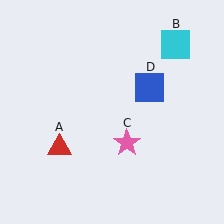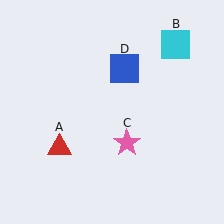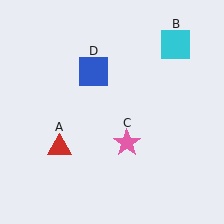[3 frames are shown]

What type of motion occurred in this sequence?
The blue square (object D) rotated counterclockwise around the center of the scene.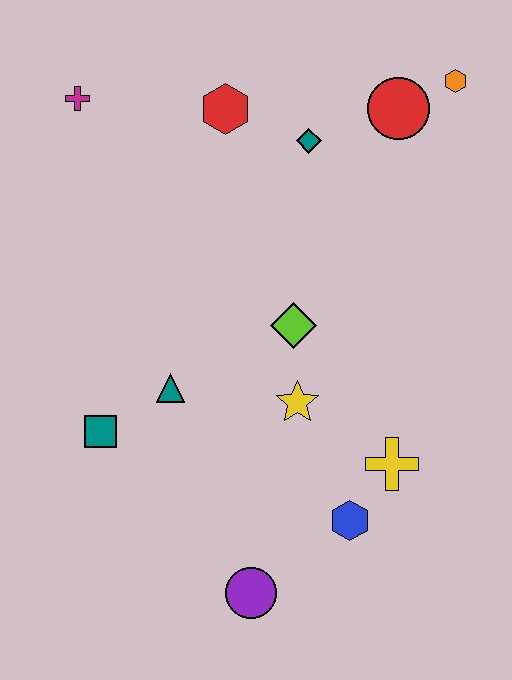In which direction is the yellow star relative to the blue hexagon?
The yellow star is above the blue hexagon.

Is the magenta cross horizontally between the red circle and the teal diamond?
No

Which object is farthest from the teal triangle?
The orange hexagon is farthest from the teal triangle.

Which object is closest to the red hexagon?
The teal diamond is closest to the red hexagon.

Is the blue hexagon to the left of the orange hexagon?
Yes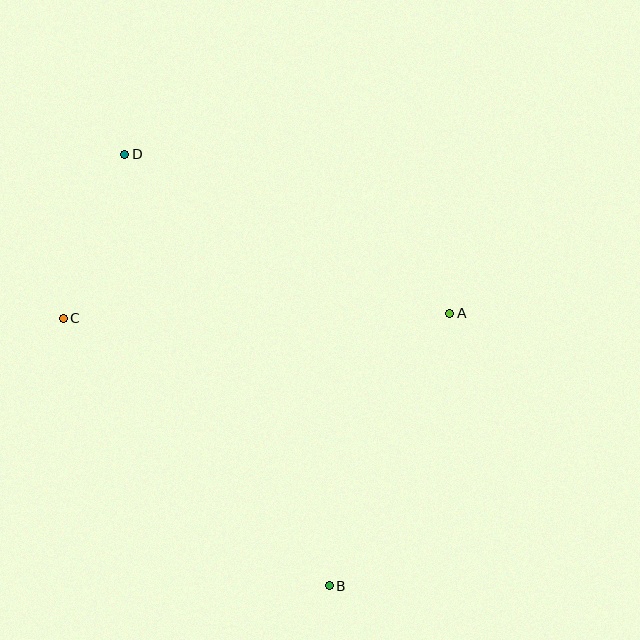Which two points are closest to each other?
Points C and D are closest to each other.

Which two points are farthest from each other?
Points B and D are farthest from each other.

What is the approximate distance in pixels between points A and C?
The distance between A and C is approximately 387 pixels.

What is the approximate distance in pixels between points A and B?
The distance between A and B is approximately 298 pixels.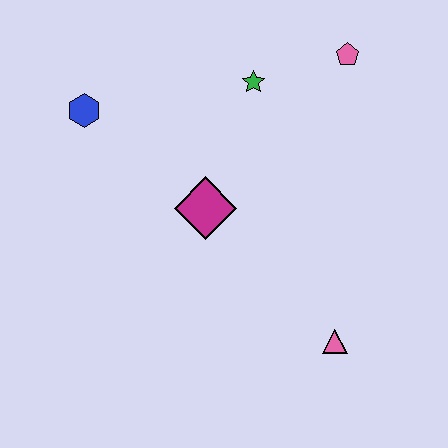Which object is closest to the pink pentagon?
The green star is closest to the pink pentagon.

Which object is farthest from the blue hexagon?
The pink triangle is farthest from the blue hexagon.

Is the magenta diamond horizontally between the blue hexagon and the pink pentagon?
Yes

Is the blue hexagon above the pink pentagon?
No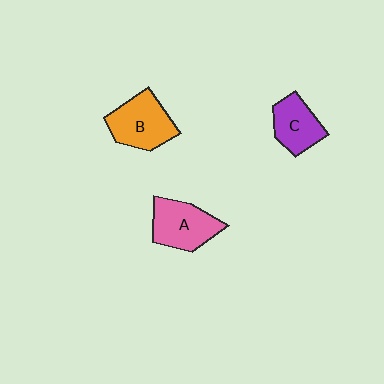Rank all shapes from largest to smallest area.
From largest to smallest: B (orange), A (pink), C (purple).